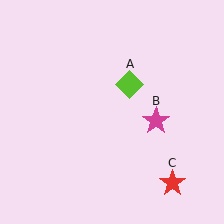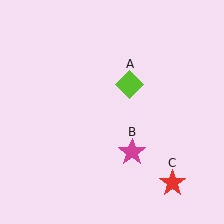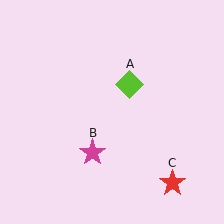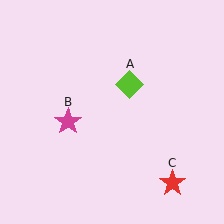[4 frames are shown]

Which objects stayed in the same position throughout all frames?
Lime diamond (object A) and red star (object C) remained stationary.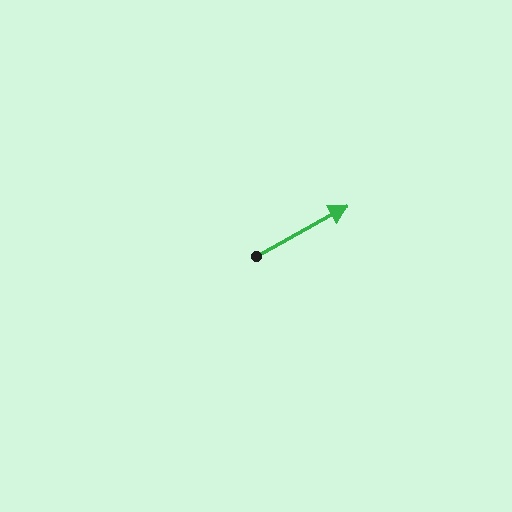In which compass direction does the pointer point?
Northeast.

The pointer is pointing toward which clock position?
Roughly 2 o'clock.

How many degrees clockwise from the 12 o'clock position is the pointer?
Approximately 61 degrees.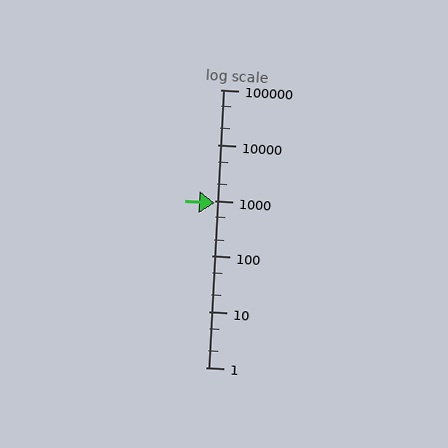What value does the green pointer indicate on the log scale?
The pointer indicates approximately 900.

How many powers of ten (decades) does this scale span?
The scale spans 5 decades, from 1 to 100000.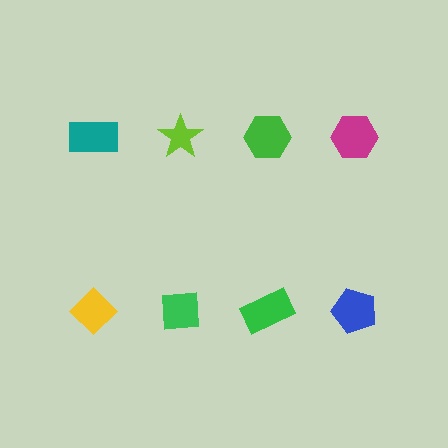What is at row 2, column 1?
A yellow diamond.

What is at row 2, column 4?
A blue pentagon.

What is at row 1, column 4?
A magenta hexagon.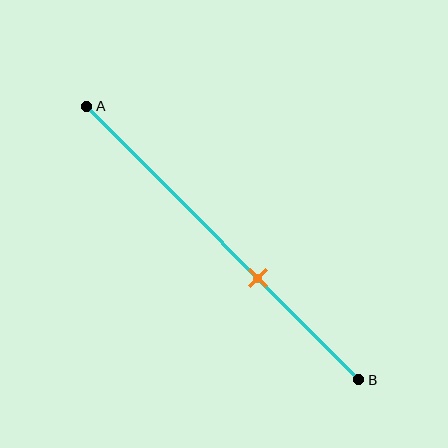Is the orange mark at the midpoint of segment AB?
No, the mark is at about 65% from A, not at the 50% midpoint.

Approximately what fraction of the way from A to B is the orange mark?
The orange mark is approximately 65% of the way from A to B.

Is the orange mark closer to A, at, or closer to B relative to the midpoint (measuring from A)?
The orange mark is closer to point B than the midpoint of segment AB.